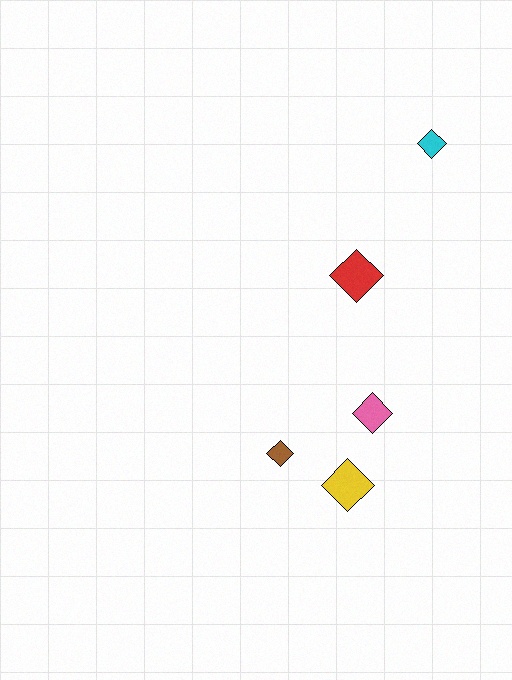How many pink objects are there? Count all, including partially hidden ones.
There is 1 pink object.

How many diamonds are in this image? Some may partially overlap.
There are 5 diamonds.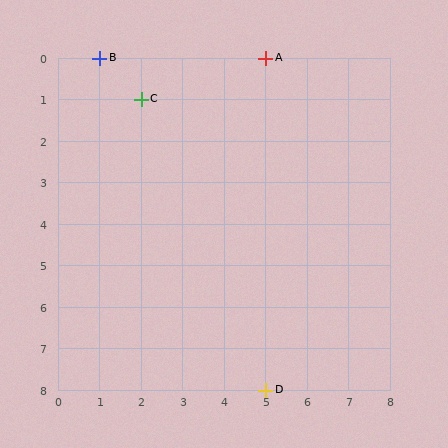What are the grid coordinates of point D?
Point D is at grid coordinates (5, 8).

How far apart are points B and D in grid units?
Points B and D are 4 columns and 8 rows apart (about 8.9 grid units diagonally).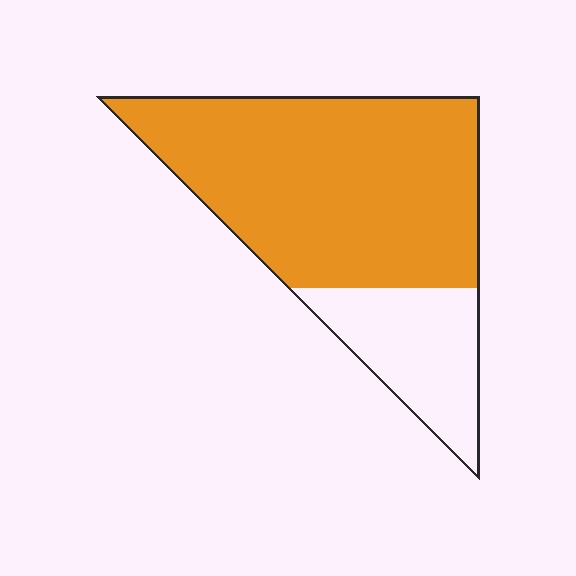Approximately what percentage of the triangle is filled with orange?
Approximately 75%.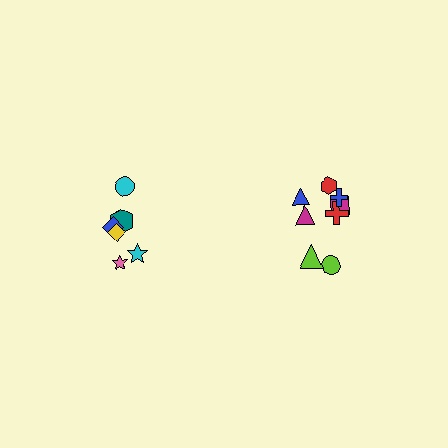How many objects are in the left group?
There are 6 objects.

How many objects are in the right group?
There are 8 objects.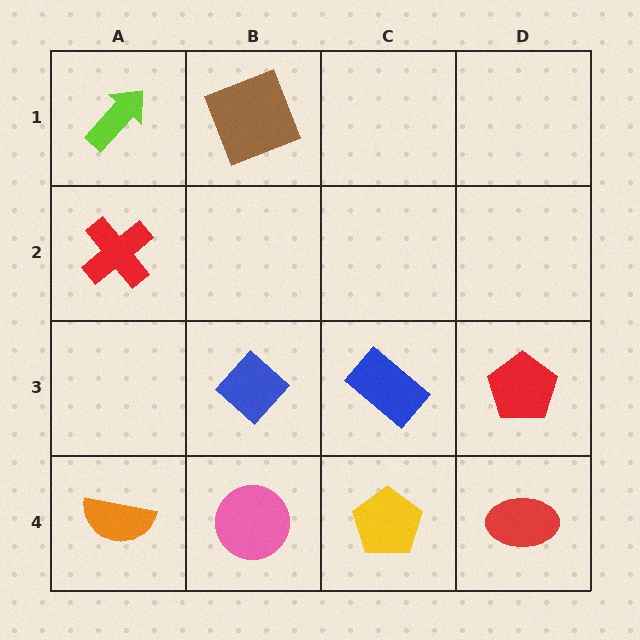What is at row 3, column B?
A blue diamond.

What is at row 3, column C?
A blue rectangle.